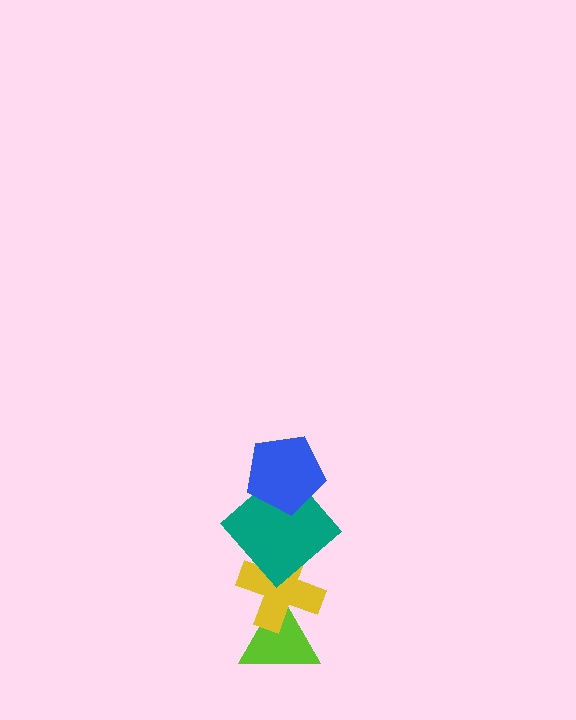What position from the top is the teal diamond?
The teal diamond is 2nd from the top.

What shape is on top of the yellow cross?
The teal diamond is on top of the yellow cross.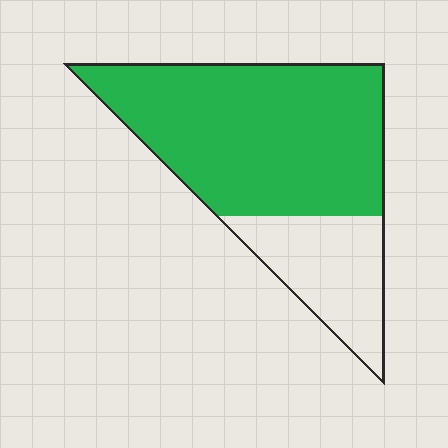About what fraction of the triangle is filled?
About three quarters (3/4).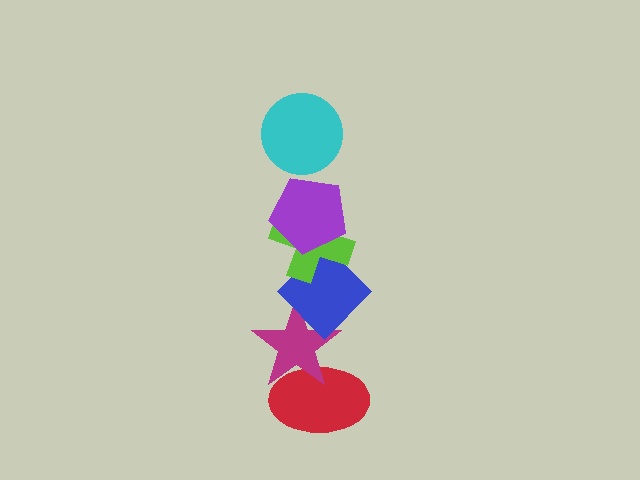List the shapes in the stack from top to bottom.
From top to bottom: the cyan circle, the purple pentagon, the lime cross, the blue diamond, the magenta star, the red ellipse.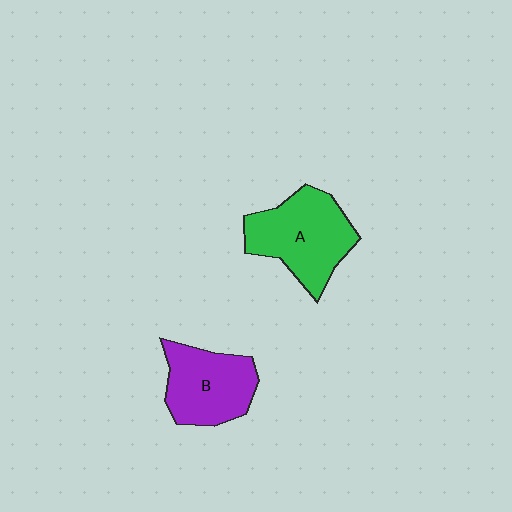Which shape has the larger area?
Shape A (green).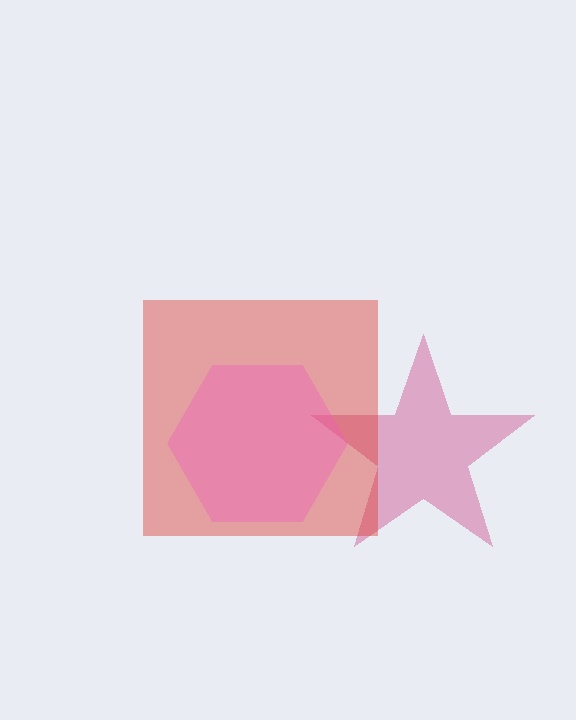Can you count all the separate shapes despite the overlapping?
Yes, there are 3 separate shapes.